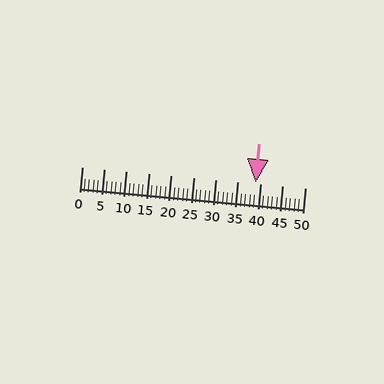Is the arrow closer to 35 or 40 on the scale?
The arrow is closer to 40.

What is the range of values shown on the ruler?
The ruler shows values from 0 to 50.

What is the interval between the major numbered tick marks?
The major tick marks are spaced 5 units apart.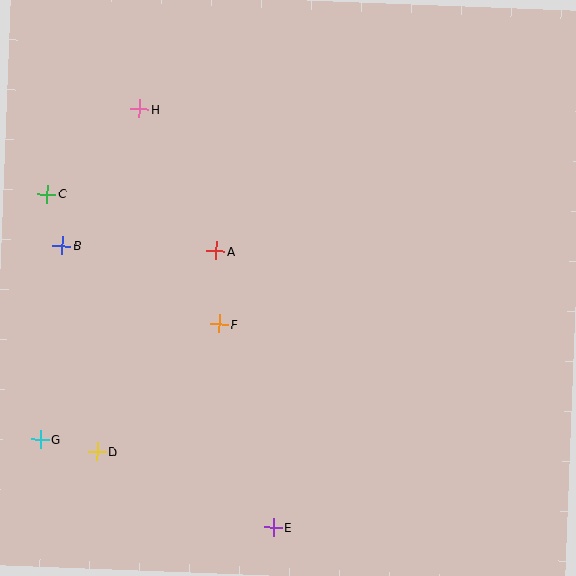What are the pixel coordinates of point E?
Point E is at (273, 528).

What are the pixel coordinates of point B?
Point B is at (62, 246).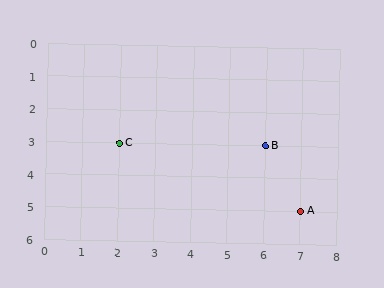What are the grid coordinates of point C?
Point C is at grid coordinates (2, 3).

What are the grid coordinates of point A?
Point A is at grid coordinates (7, 5).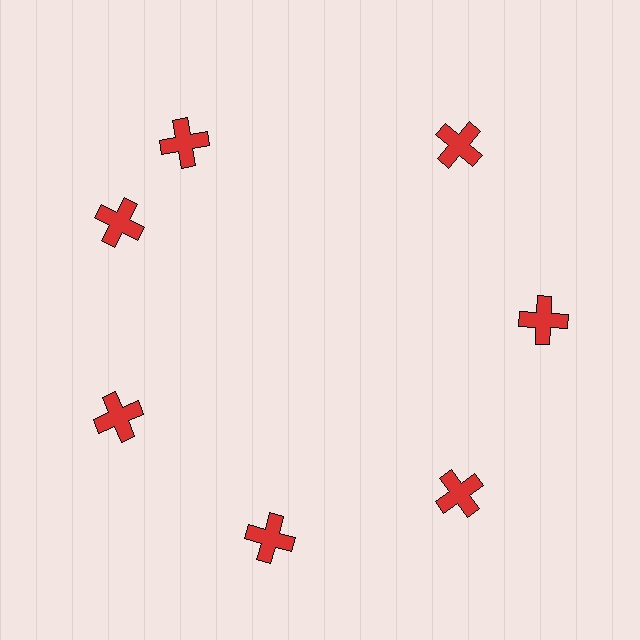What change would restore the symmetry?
The symmetry would be restored by rotating it back into even spacing with its neighbors so that all 7 crosses sit at equal angles and equal distance from the center.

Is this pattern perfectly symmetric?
No. The 7 red crosses are arranged in a ring, but one element near the 12 o'clock position is rotated out of alignment along the ring, breaking the 7-fold rotational symmetry.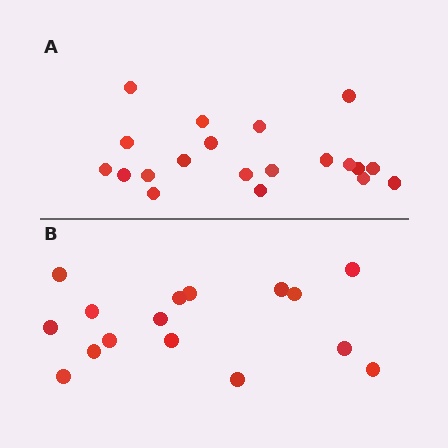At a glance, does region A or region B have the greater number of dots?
Region A (the top region) has more dots.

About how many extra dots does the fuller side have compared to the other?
Region A has about 4 more dots than region B.